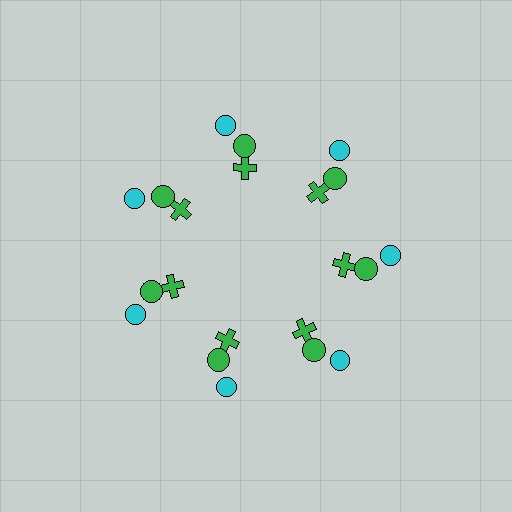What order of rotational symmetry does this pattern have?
This pattern has 7-fold rotational symmetry.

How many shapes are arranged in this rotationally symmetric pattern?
There are 21 shapes, arranged in 7 groups of 3.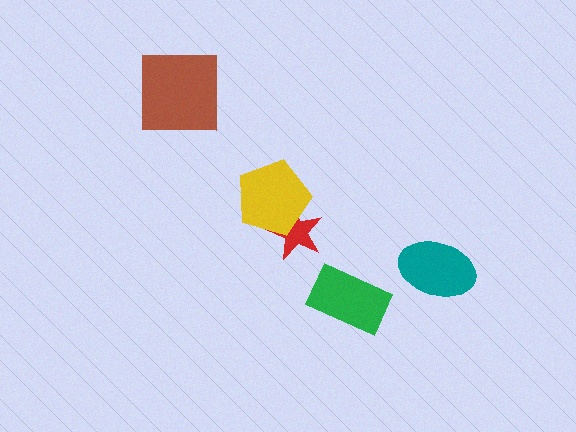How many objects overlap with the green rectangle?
0 objects overlap with the green rectangle.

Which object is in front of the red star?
The yellow pentagon is in front of the red star.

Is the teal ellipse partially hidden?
No, no other shape covers it.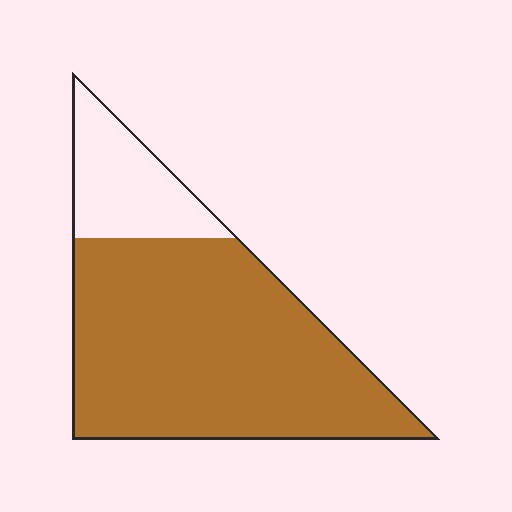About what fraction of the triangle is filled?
About four fifths (4/5).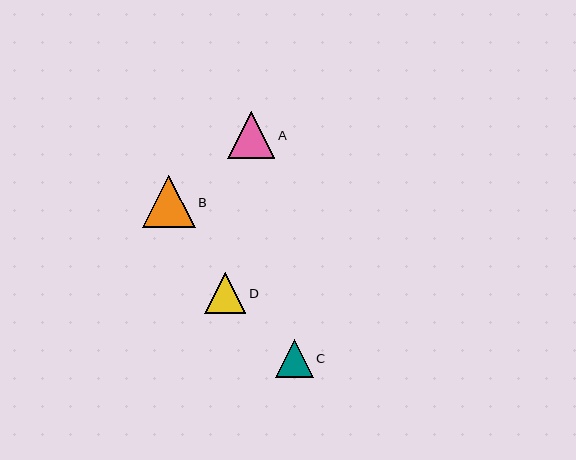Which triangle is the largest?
Triangle B is the largest with a size of approximately 53 pixels.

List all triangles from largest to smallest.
From largest to smallest: B, A, D, C.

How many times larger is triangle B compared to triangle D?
Triangle B is approximately 1.3 times the size of triangle D.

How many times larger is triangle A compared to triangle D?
Triangle A is approximately 1.1 times the size of triangle D.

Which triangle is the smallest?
Triangle C is the smallest with a size of approximately 38 pixels.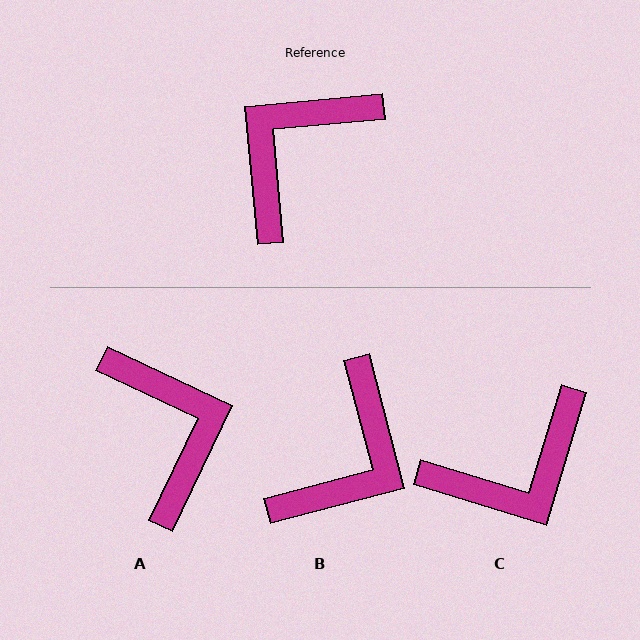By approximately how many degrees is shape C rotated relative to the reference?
Approximately 158 degrees counter-clockwise.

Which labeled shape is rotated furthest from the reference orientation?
B, about 171 degrees away.